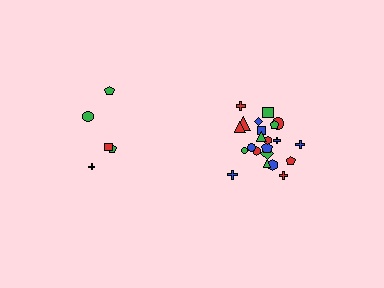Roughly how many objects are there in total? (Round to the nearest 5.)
Roughly 25 objects in total.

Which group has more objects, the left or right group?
The right group.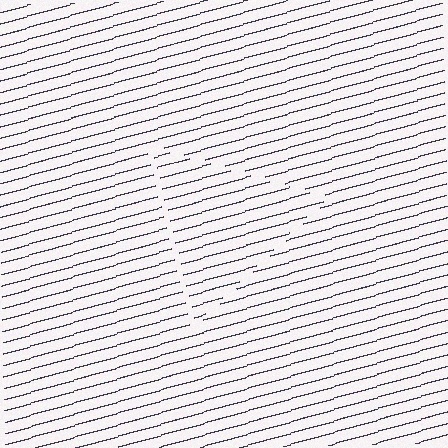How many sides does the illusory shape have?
3 sides — the line-ends trace a triangle.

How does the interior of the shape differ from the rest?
The interior of the shape contains the same grating, shifted by half a period — the contour is defined by the phase discontinuity where line-ends from the inner and outer gratings abut.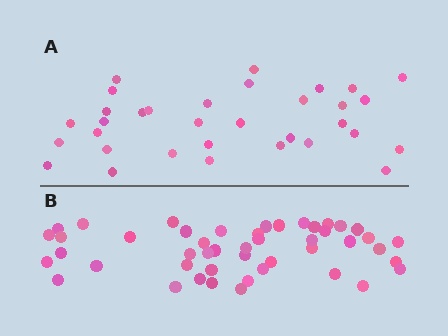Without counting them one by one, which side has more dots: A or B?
Region B (the bottom region) has more dots.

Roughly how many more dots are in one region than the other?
Region B has approximately 15 more dots than region A.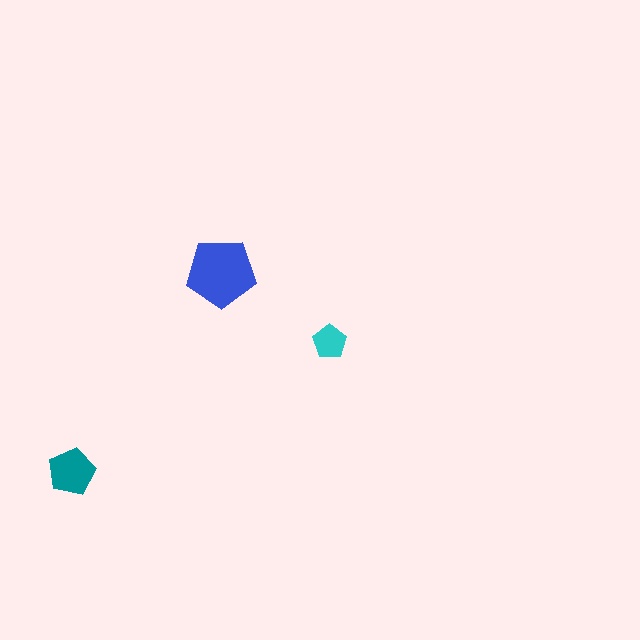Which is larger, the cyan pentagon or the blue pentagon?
The blue one.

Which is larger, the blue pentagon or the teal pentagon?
The blue one.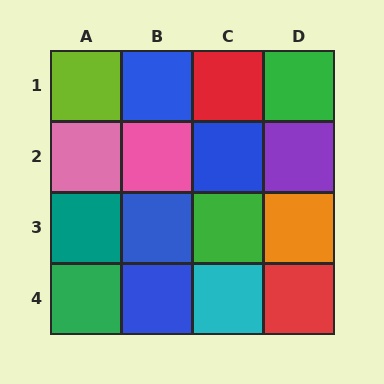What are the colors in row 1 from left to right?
Lime, blue, red, green.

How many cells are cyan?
1 cell is cyan.